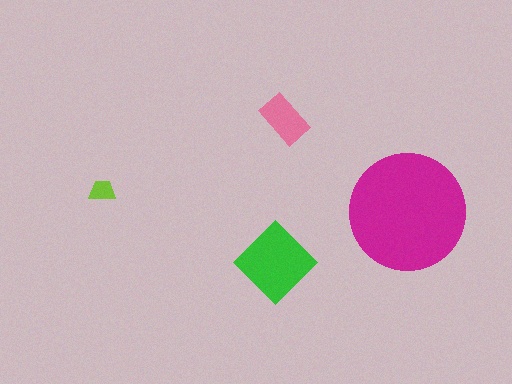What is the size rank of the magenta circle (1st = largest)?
1st.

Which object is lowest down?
The green diamond is bottommost.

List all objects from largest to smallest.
The magenta circle, the green diamond, the pink rectangle, the lime trapezoid.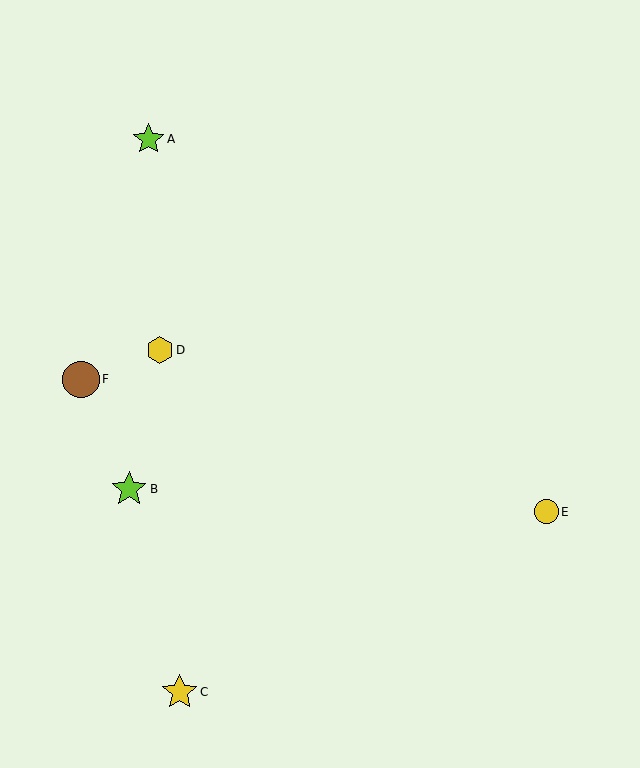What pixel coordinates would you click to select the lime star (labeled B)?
Click at (129, 489) to select the lime star B.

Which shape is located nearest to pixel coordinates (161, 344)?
The yellow hexagon (labeled D) at (160, 350) is nearest to that location.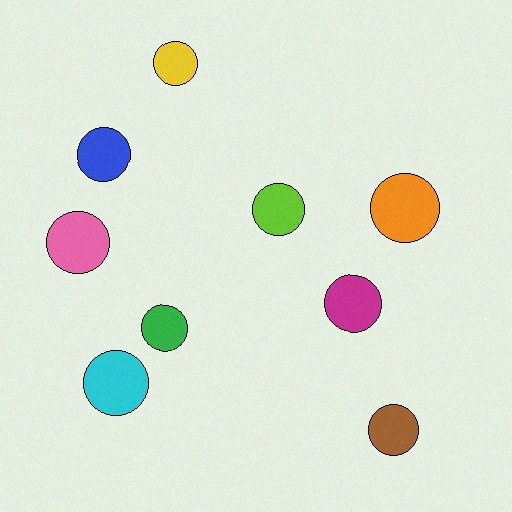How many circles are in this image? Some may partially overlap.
There are 9 circles.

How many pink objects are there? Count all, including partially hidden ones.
There is 1 pink object.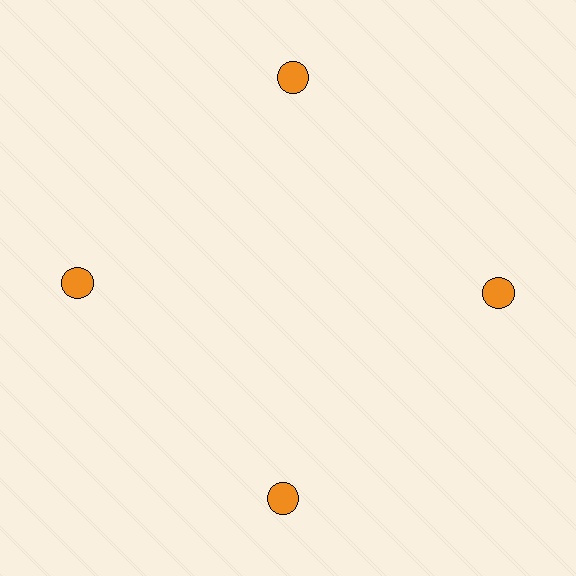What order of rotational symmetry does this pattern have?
This pattern has 4-fold rotational symmetry.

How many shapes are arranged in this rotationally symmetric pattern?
There are 4 shapes, arranged in 4 groups of 1.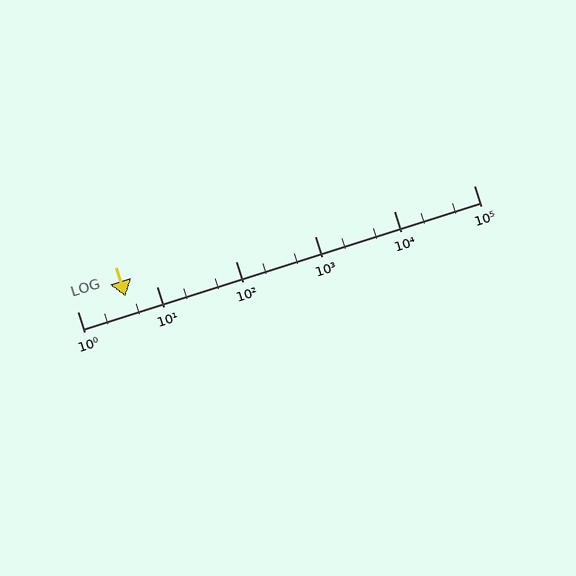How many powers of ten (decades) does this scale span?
The scale spans 5 decades, from 1 to 100000.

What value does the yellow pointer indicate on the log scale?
The pointer indicates approximately 4.